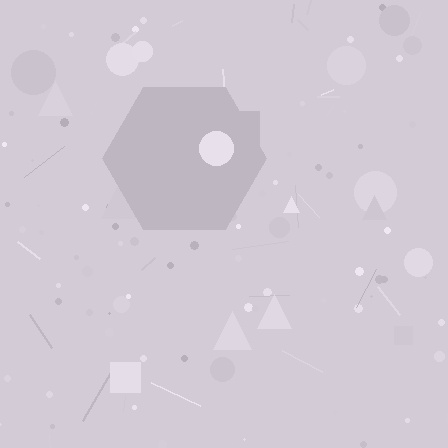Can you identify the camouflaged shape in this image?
The camouflaged shape is a hexagon.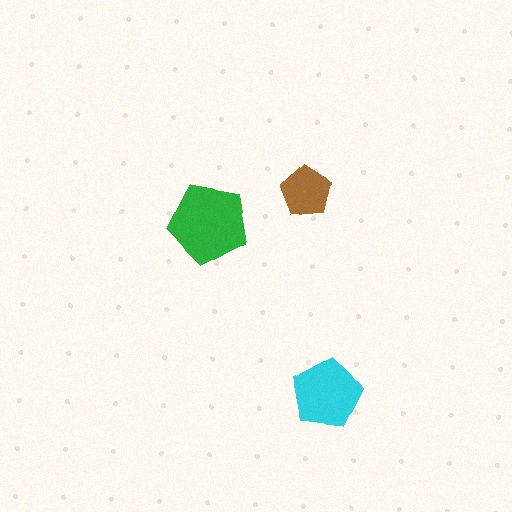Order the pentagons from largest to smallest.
the green one, the cyan one, the brown one.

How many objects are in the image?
There are 3 objects in the image.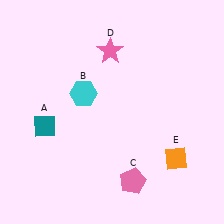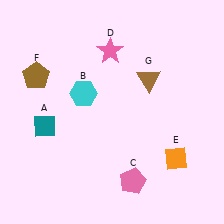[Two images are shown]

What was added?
A brown pentagon (F), a brown triangle (G) were added in Image 2.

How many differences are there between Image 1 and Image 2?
There are 2 differences between the two images.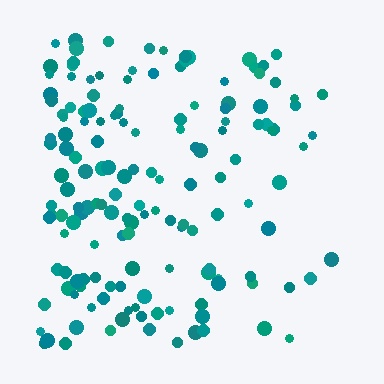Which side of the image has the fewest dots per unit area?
The right.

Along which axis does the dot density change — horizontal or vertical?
Horizontal.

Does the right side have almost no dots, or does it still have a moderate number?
Still a moderate number, just noticeably fewer than the left.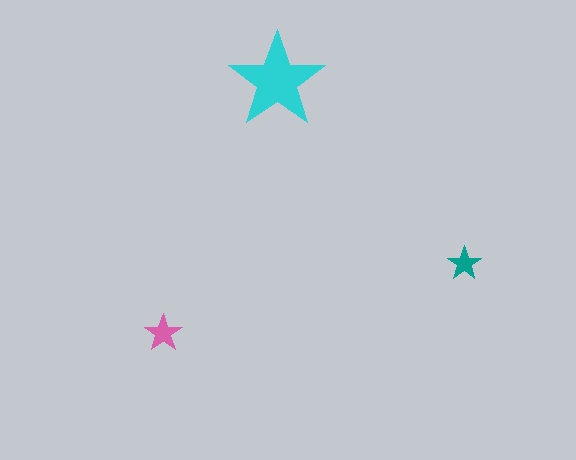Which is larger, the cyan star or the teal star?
The cyan one.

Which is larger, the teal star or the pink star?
The pink one.